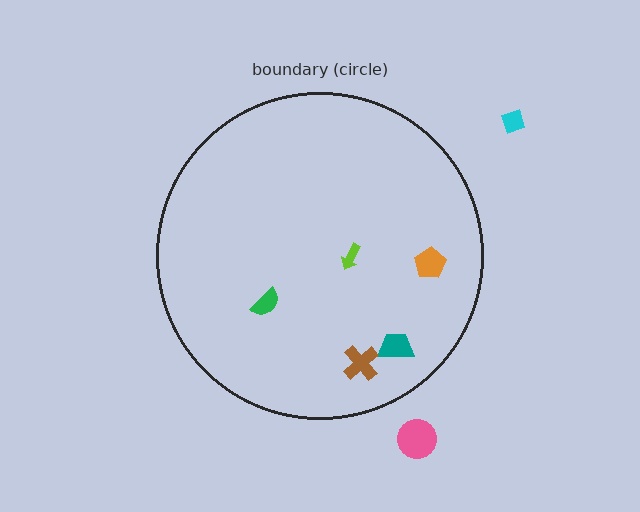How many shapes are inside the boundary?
5 inside, 2 outside.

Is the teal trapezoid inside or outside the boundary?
Inside.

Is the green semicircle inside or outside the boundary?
Inside.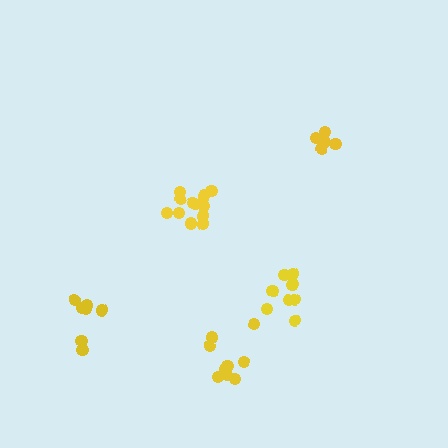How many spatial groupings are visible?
There are 5 spatial groupings.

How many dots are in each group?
Group 1: 10 dots, Group 2: 12 dots, Group 3: 8 dots, Group 4: 7 dots, Group 5: 7 dots (44 total).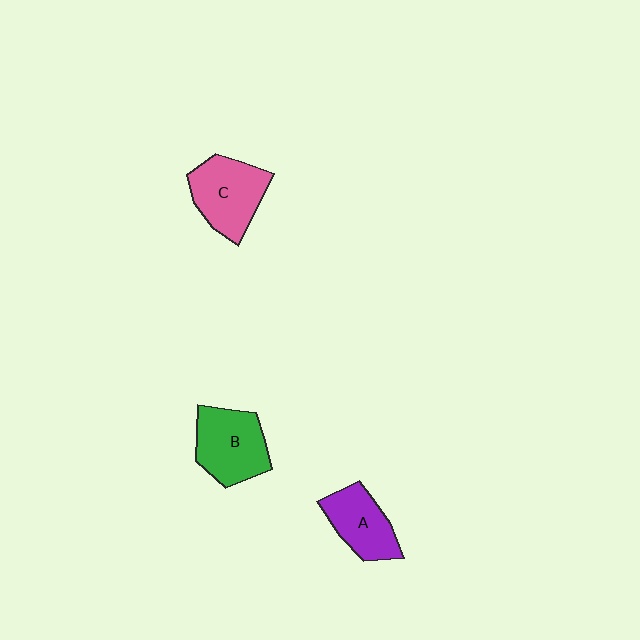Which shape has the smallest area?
Shape A (purple).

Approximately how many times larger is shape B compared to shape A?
Approximately 1.2 times.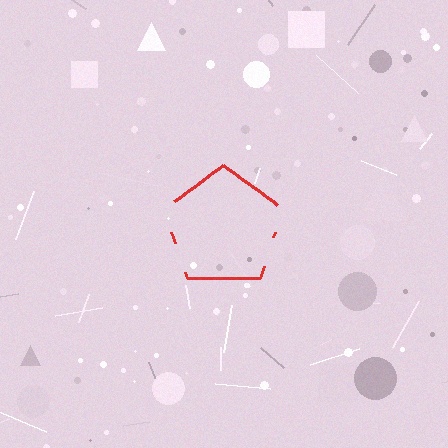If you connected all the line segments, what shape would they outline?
They would outline a pentagon.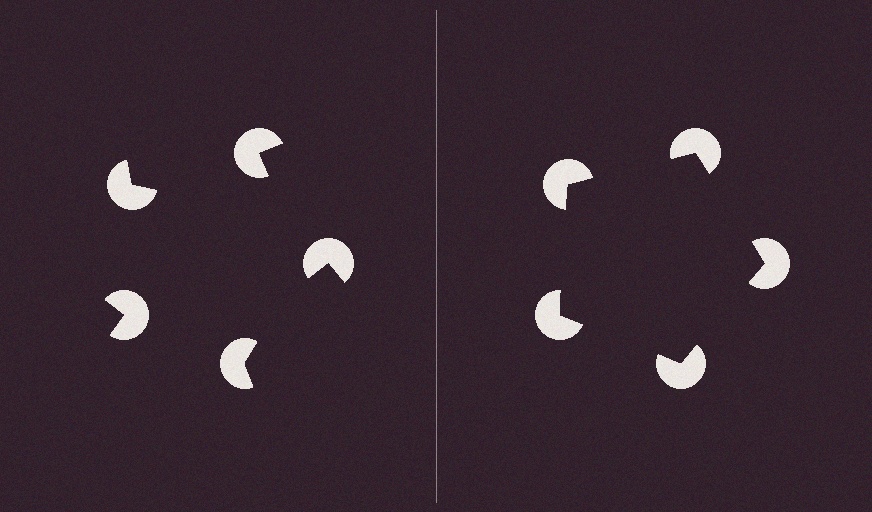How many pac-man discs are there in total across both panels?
10 — 5 on each side.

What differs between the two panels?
The pac-man discs are positioned identically on both sides; only the wedge orientations differ. On the right they align to a pentagon; on the left they are misaligned.